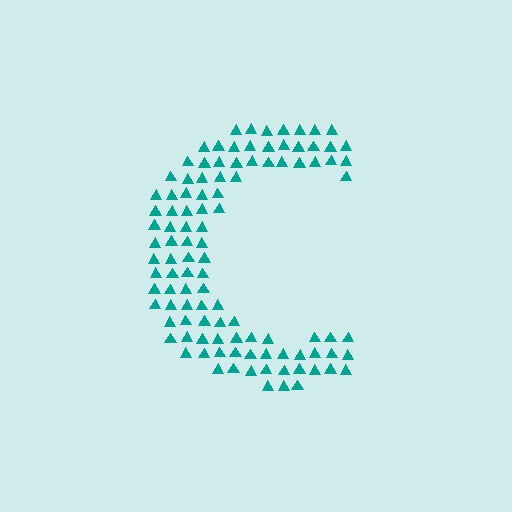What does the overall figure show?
The overall figure shows the letter C.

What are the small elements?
The small elements are triangles.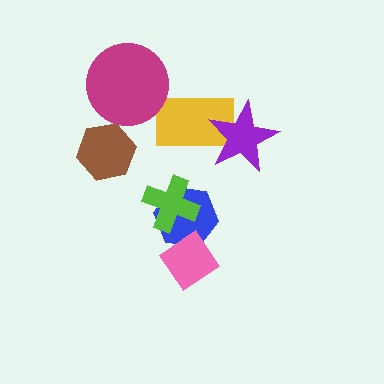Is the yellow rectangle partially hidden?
Yes, it is partially covered by another shape.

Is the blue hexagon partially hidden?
Yes, it is partially covered by another shape.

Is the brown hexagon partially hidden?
No, no other shape covers it.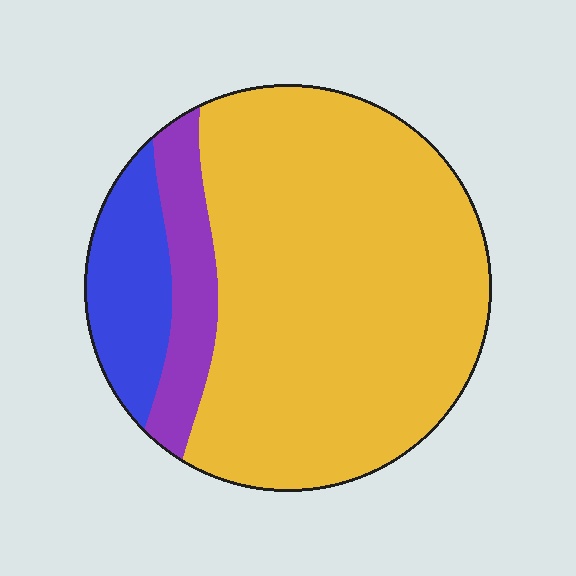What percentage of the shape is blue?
Blue covers about 15% of the shape.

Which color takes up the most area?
Yellow, at roughly 75%.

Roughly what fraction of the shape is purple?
Purple covers 12% of the shape.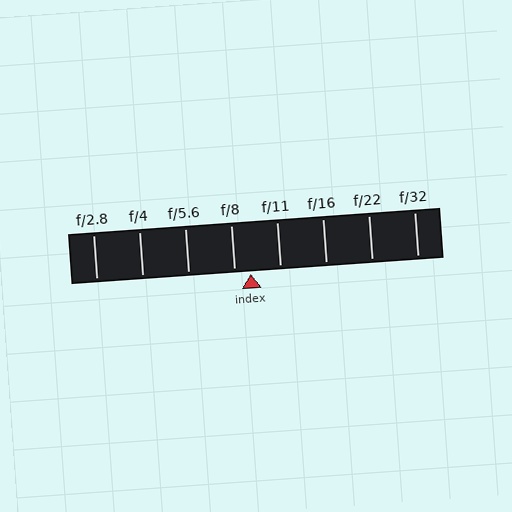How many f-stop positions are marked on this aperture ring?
There are 8 f-stop positions marked.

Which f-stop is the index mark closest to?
The index mark is closest to f/8.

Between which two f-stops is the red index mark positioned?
The index mark is between f/8 and f/11.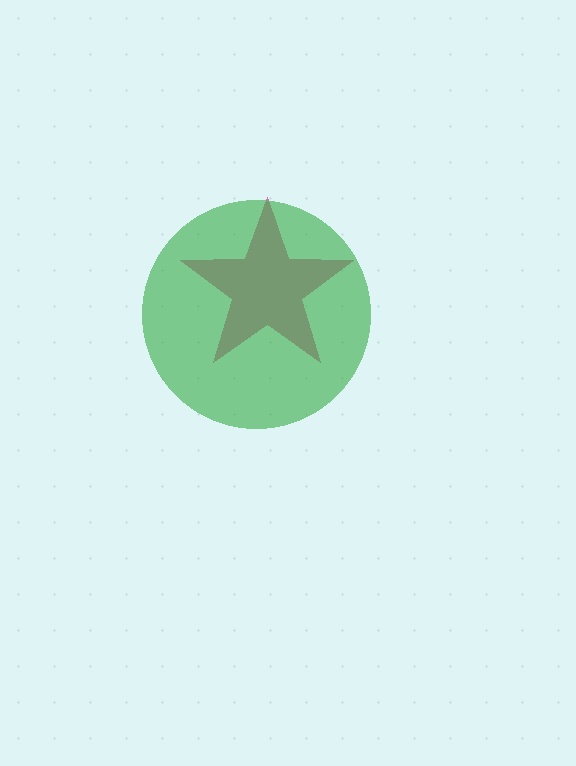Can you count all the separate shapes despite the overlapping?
Yes, there are 2 separate shapes.